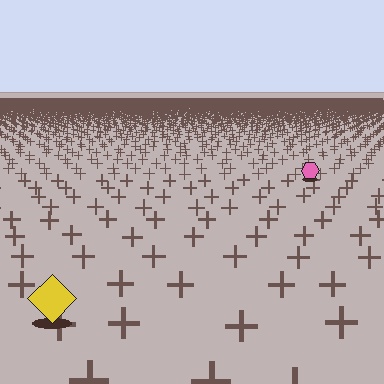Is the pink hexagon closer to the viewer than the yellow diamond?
No. The yellow diamond is closer — you can tell from the texture gradient: the ground texture is coarser near it.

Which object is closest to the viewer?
The yellow diamond is closest. The texture marks near it are larger and more spread out.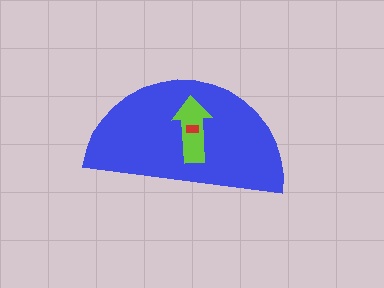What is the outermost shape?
The blue semicircle.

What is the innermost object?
The red rectangle.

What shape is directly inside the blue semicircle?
The lime arrow.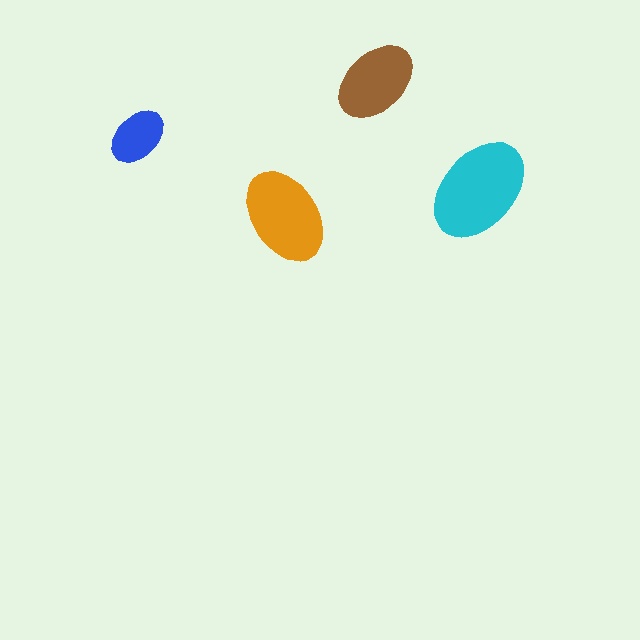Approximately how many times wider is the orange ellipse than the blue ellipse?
About 1.5 times wider.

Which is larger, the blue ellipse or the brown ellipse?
The brown one.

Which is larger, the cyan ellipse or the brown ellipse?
The cyan one.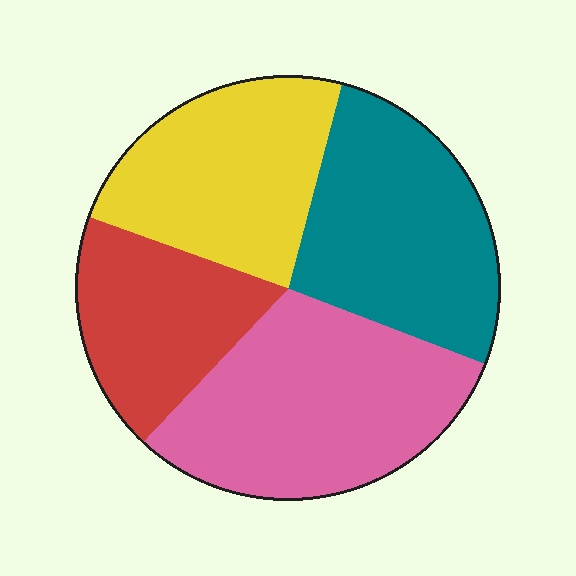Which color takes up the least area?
Red, at roughly 20%.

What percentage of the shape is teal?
Teal takes up about one quarter (1/4) of the shape.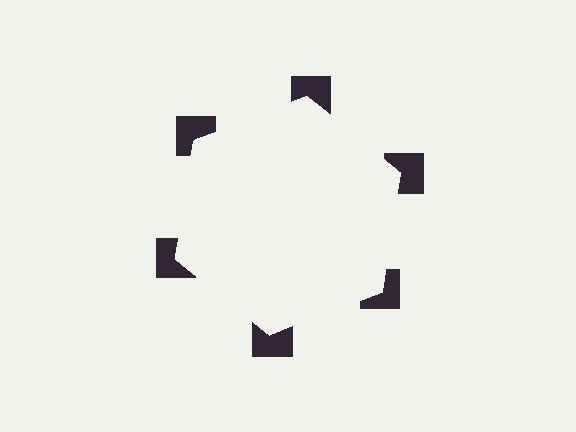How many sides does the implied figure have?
6 sides.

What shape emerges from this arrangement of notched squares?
An illusory hexagon — its edges are inferred from the aligned wedge cuts in the notched squares, not physically drawn.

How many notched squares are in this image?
There are 6 — one at each vertex of the illusory hexagon.